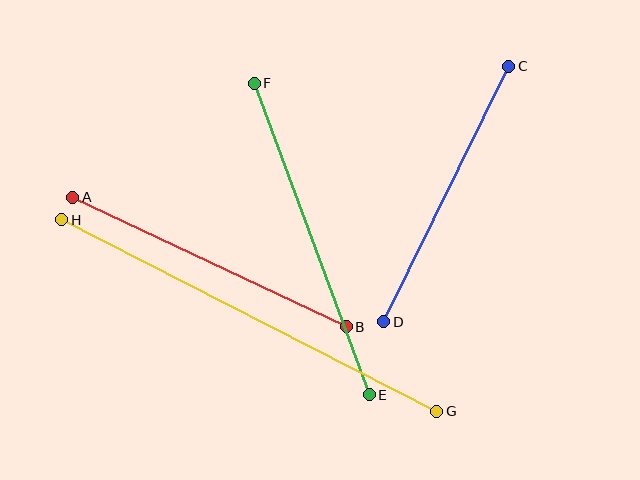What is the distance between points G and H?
The distance is approximately 421 pixels.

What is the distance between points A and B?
The distance is approximately 302 pixels.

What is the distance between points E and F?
The distance is approximately 332 pixels.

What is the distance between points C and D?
The distance is approximately 285 pixels.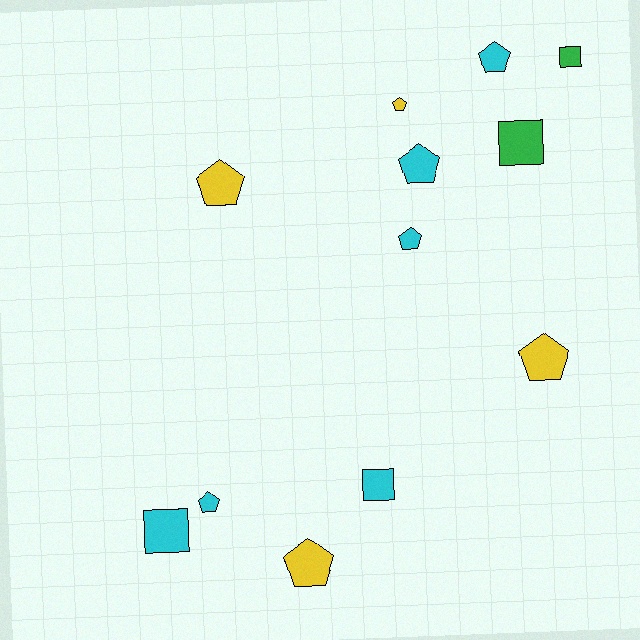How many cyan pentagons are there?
There are 4 cyan pentagons.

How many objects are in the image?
There are 12 objects.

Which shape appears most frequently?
Pentagon, with 8 objects.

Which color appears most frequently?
Cyan, with 6 objects.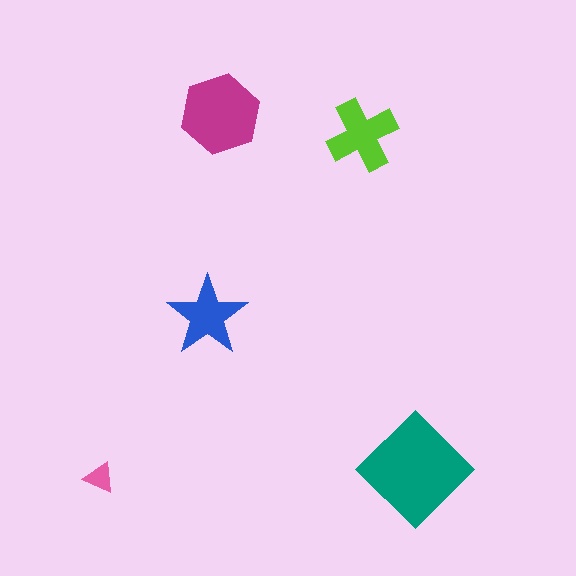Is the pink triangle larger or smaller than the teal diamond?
Smaller.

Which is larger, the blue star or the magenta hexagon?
The magenta hexagon.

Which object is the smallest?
The pink triangle.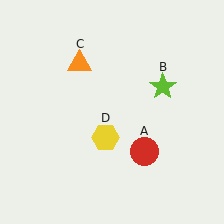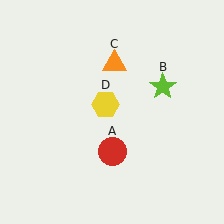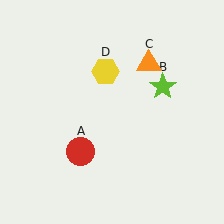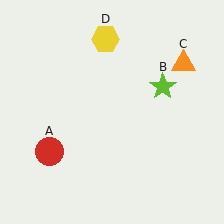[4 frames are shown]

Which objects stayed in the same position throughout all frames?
Lime star (object B) remained stationary.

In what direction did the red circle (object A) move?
The red circle (object A) moved left.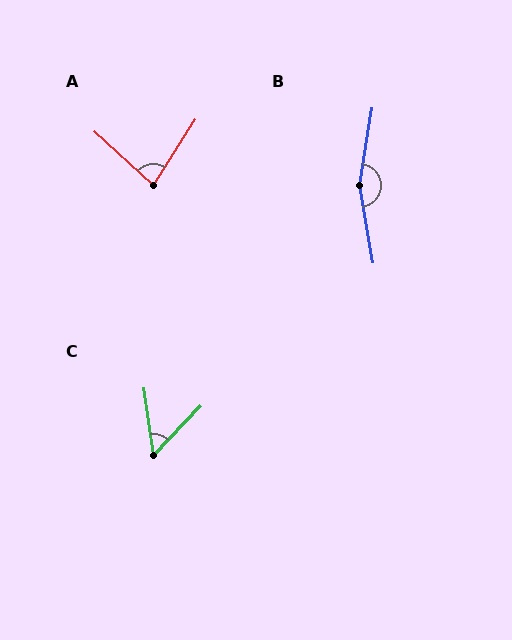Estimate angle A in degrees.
Approximately 81 degrees.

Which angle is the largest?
B, at approximately 161 degrees.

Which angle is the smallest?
C, at approximately 52 degrees.